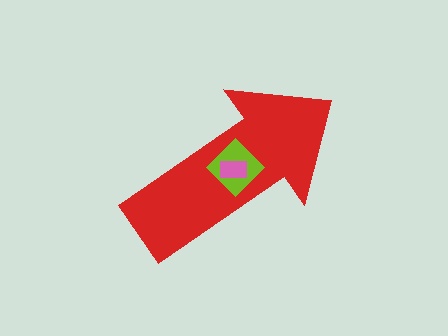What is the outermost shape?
The red arrow.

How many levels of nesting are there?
3.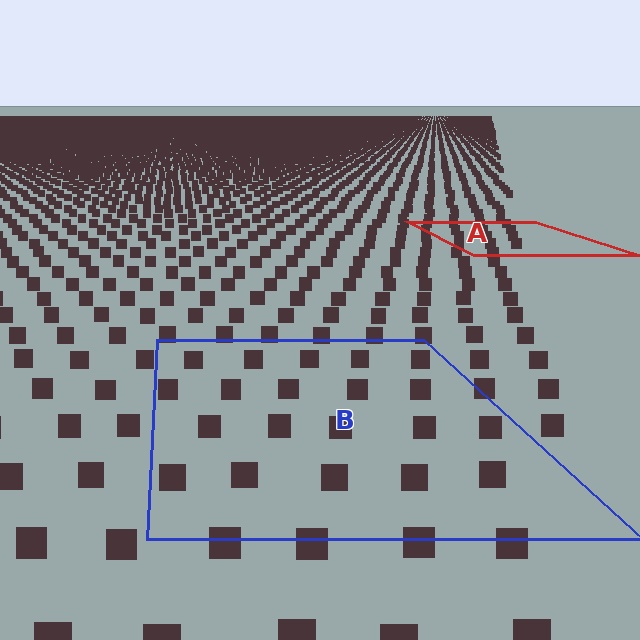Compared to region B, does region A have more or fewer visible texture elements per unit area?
Region A has more texture elements per unit area — they are packed more densely because it is farther away.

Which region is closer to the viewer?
Region B is closer. The texture elements there are larger and more spread out.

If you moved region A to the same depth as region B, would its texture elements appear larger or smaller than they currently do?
They would appear larger. At a closer depth, the same texture elements are projected at a bigger on-screen size.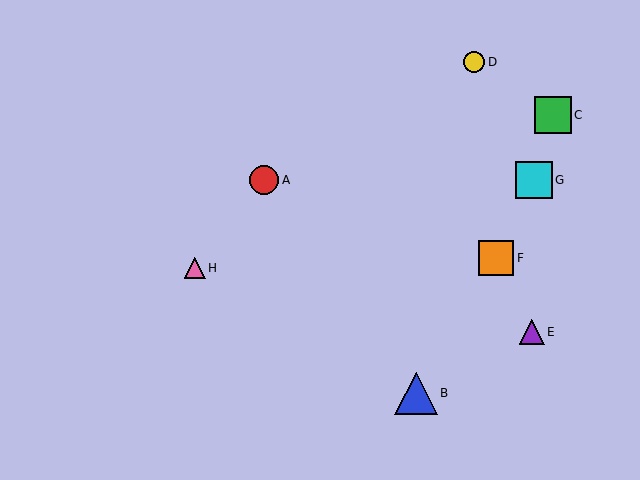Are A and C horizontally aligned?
No, A is at y≈180 and C is at y≈115.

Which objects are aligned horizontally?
Objects A, G are aligned horizontally.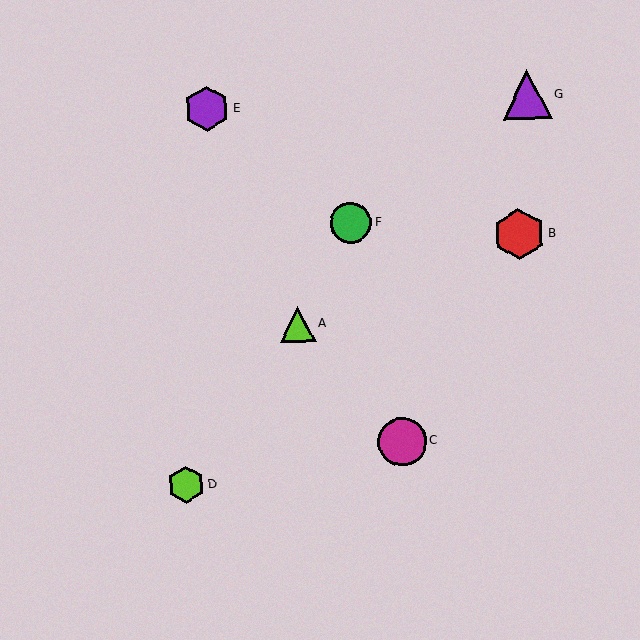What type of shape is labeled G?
Shape G is a purple triangle.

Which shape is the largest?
The red hexagon (labeled B) is the largest.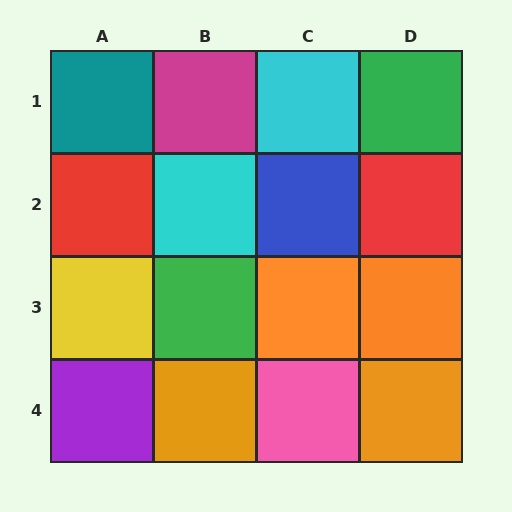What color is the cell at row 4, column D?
Orange.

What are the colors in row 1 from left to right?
Teal, magenta, cyan, green.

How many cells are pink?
1 cell is pink.